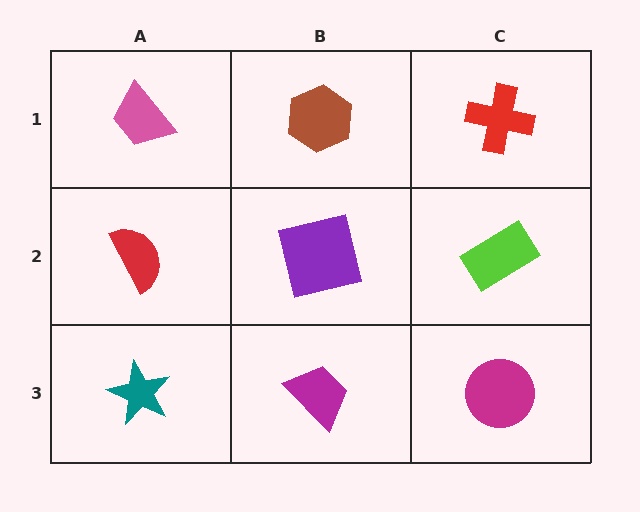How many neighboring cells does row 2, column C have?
3.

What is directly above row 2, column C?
A red cross.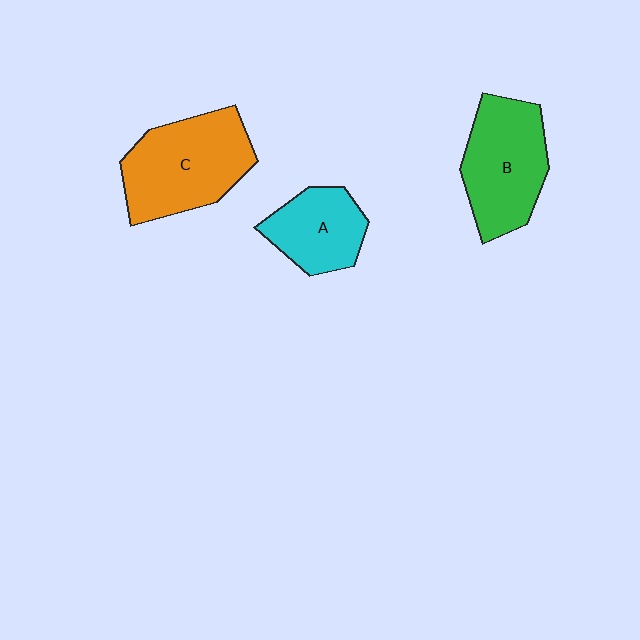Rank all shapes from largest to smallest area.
From largest to smallest: C (orange), B (green), A (cyan).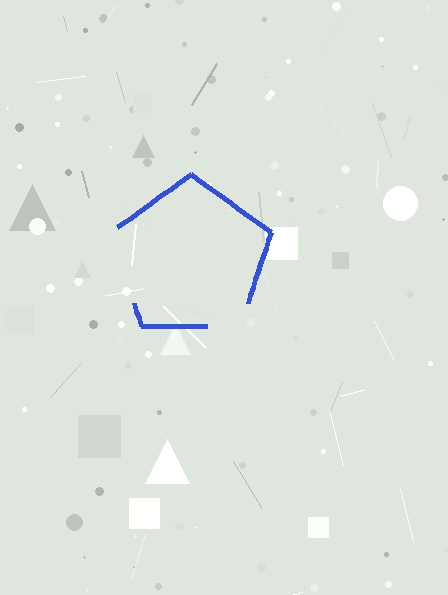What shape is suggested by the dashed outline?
The dashed outline suggests a pentagon.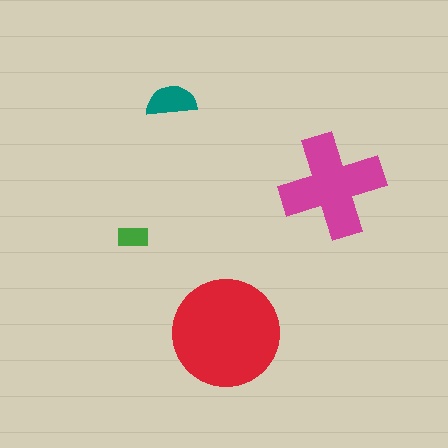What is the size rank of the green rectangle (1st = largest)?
4th.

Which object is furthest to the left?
The green rectangle is leftmost.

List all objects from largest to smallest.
The red circle, the magenta cross, the teal semicircle, the green rectangle.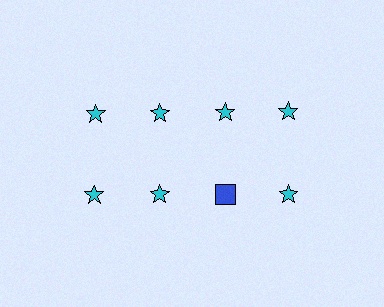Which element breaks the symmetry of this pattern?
The blue square in the second row, center column breaks the symmetry. All other shapes are cyan stars.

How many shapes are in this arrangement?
There are 8 shapes arranged in a grid pattern.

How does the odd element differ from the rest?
It differs in both color (blue instead of cyan) and shape (square instead of star).